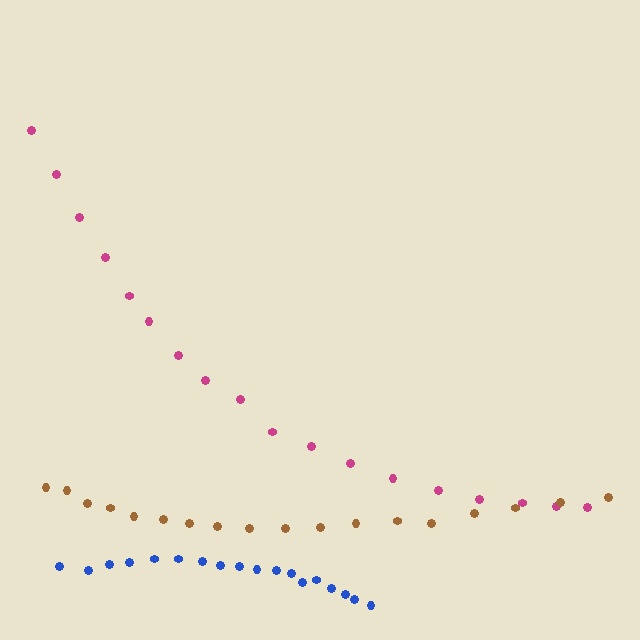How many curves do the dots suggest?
There are 3 distinct paths.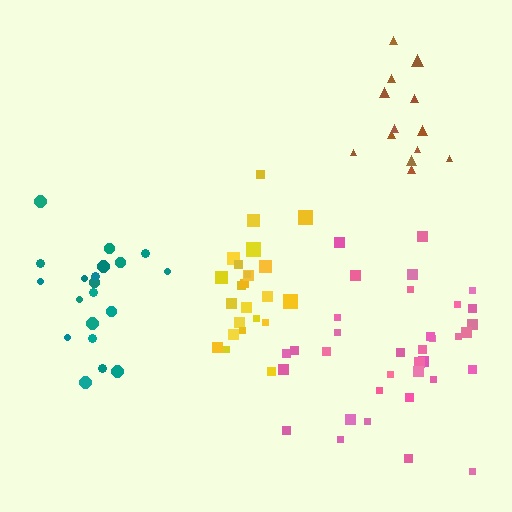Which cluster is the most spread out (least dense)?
Pink.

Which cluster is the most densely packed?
Yellow.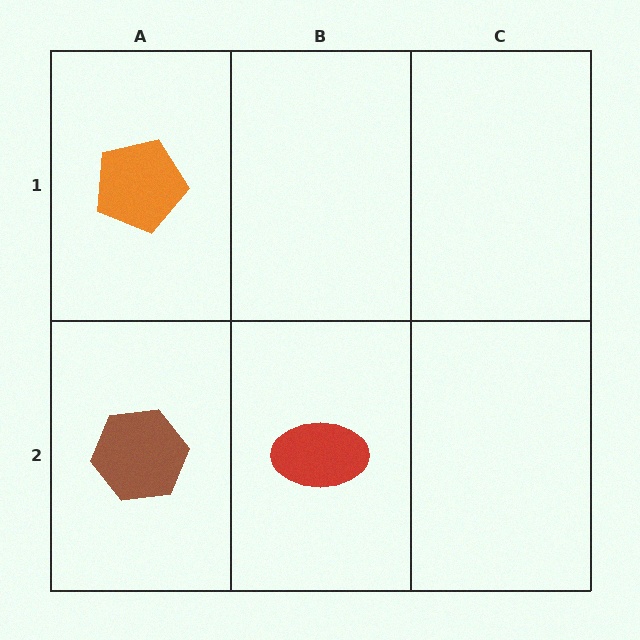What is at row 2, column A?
A brown hexagon.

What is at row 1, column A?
An orange pentagon.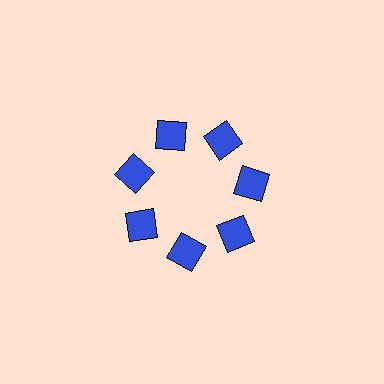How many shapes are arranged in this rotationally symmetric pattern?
There are 7 shapes, arranged in 7 groups of 1.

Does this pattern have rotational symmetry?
Yes, this pattern has 7-fold rotational symmetry. It looks the same after rotating 51 degrees around the center.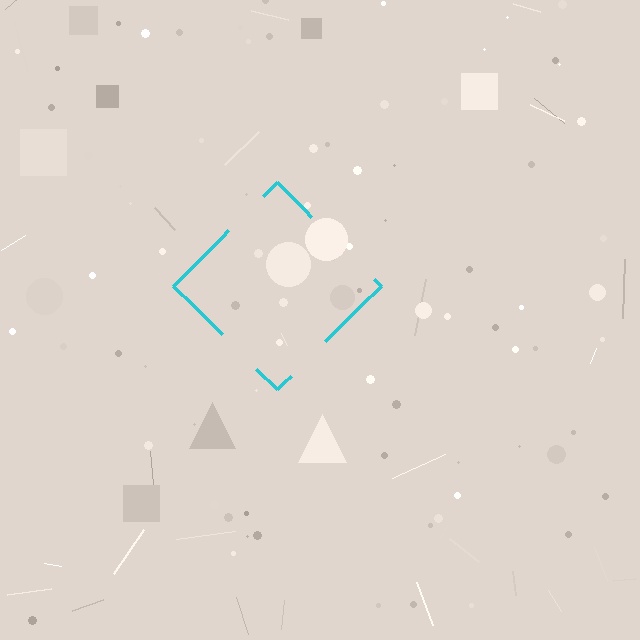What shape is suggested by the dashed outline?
The dashed outline suggests a diamond.